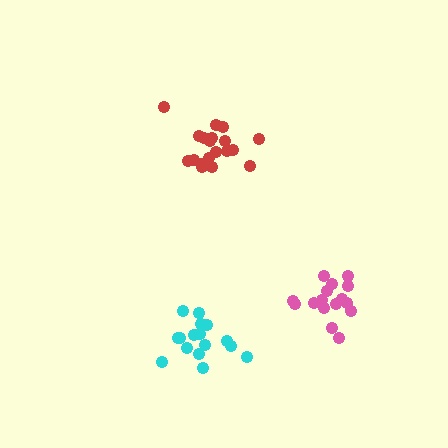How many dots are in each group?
Group 1: 16 dots, Group 2: 16 dots, Group 3: 19 dots (51 total).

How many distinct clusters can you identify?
There are 3 distinct clusters.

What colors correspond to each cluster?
The clusters are colored: cyan, pink, red.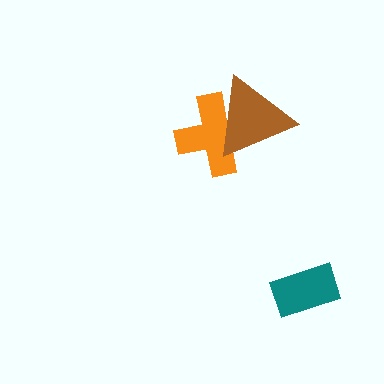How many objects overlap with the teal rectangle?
0 objects overlap with the teal rectangle.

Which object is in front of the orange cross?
The brown triangle is in front of the orange cross.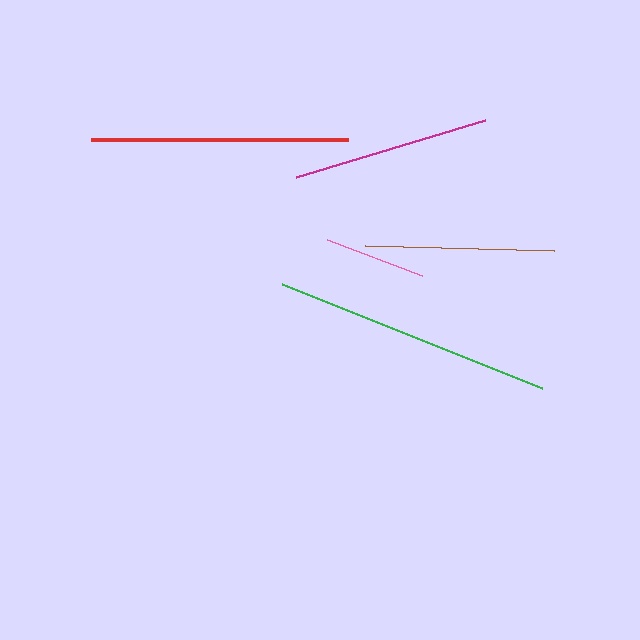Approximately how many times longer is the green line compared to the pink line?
The green line is approximately 2.8 times the length of the pink line.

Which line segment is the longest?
The green line is the longest at approximately 280 pixels.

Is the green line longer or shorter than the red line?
The green line is longer than the red line.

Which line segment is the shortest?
The pink line is the shortest at approximately 101 pixels.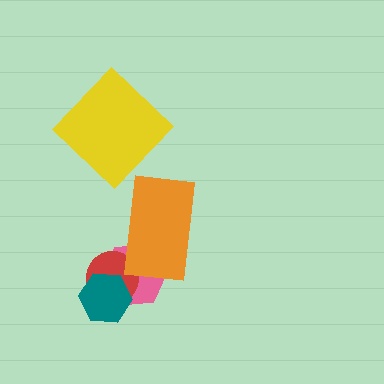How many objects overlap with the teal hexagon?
2 objects overlap with the teal hexagon.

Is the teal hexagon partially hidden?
No, no other shape covers it.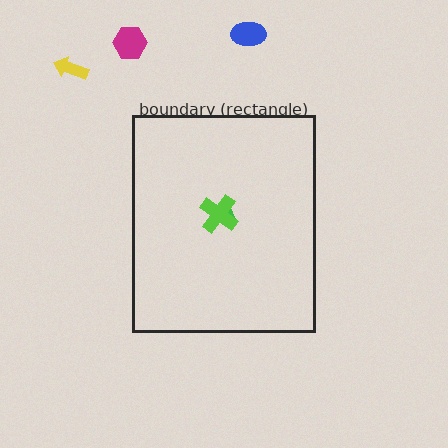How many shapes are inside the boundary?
2 inside, 3 outside.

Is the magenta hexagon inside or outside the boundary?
Outside.